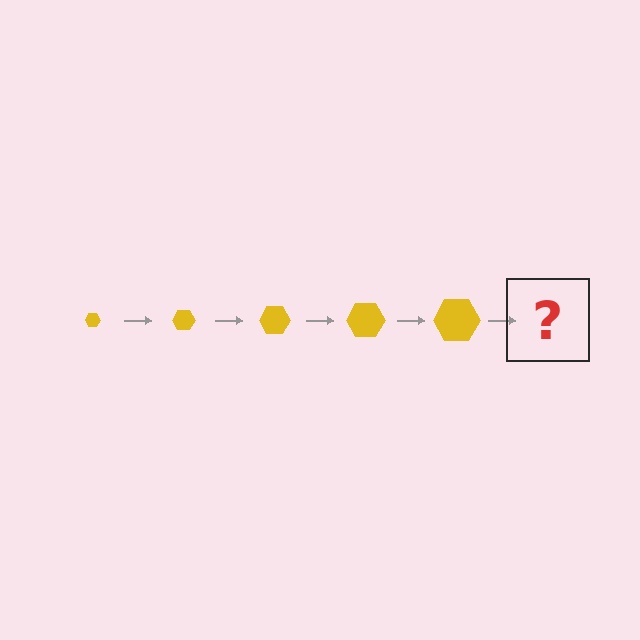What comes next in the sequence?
The next element should be a yellow hexagon, larger than the previous one.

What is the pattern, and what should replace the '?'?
The pattern is that the hexagon gets progressively larger each step. The '?' should be a yellow hexagon, larger than the previous one.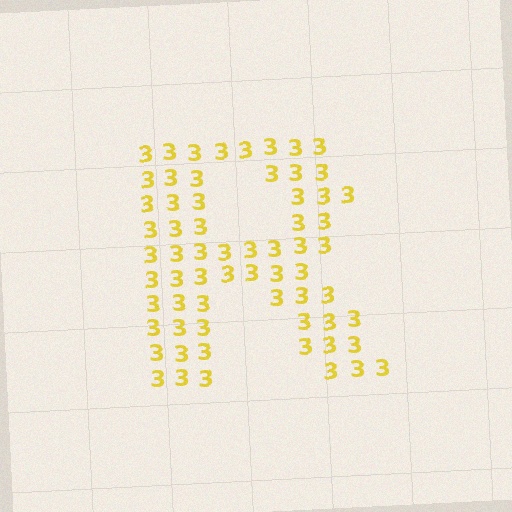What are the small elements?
The small elements are digit 3's.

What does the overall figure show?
The overall figure shows the letter R.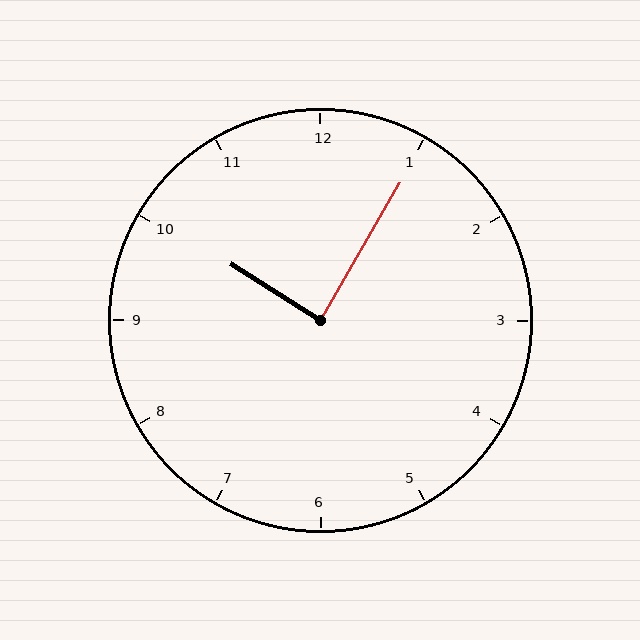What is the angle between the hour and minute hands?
Approximately 88 degrees.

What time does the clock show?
10:05.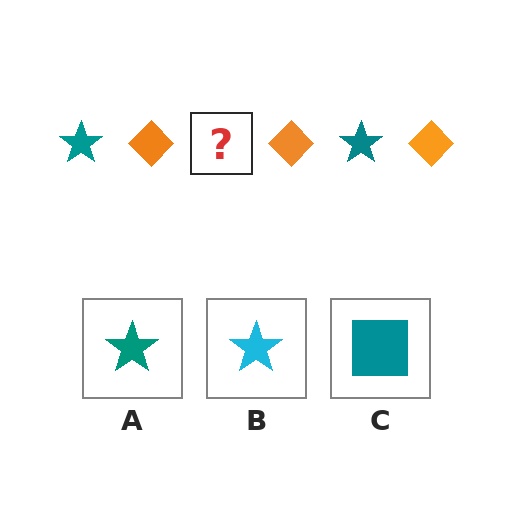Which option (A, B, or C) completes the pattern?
A.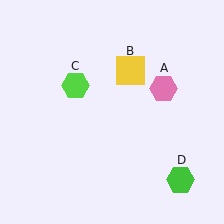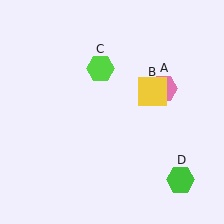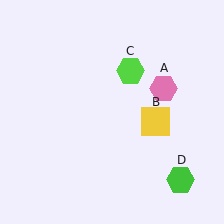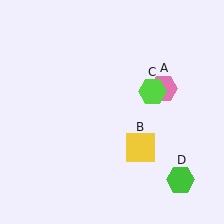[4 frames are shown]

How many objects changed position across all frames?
2 objects changed position: yellow square (object B), lime hexagon (object C).